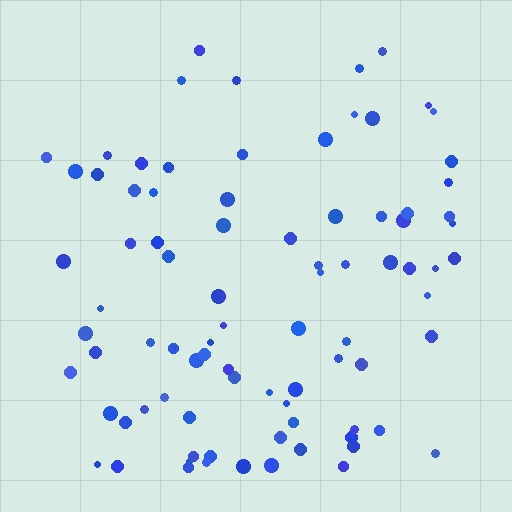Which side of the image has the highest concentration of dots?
The bottom.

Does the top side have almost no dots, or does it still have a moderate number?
Still a moderate number, just noticeably fewer than the bottom.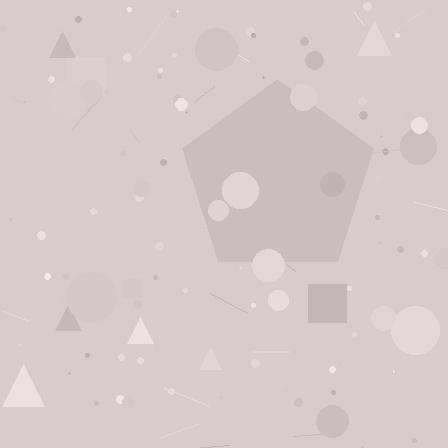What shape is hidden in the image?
A pentagon is hidden in the image.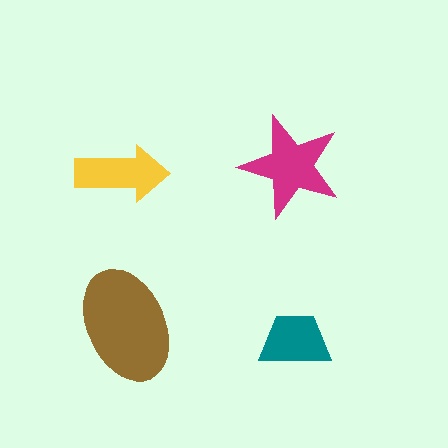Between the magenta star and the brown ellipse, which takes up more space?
The brown ellipse.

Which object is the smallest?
The teal trapezoid.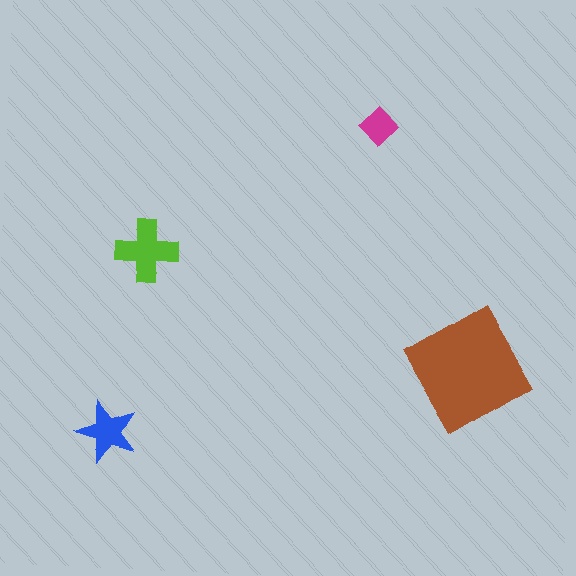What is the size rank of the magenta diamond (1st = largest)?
4th.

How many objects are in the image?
There are 4 objects in the image.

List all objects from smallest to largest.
The magenta diamond, the blue star, the lime cross, the brown diamond.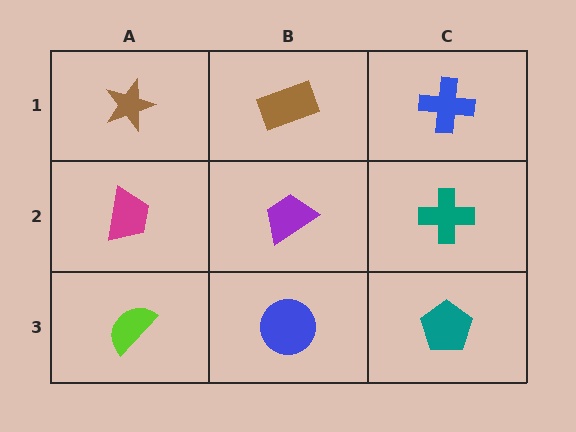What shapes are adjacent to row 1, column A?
A magenta trapezoid (row 2, column A), a brown rectangle (row 1, column B).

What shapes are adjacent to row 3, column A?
A magenta trapezoid (row 2, column A), a blue circle (row 3, column B).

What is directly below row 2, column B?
A blue circle.